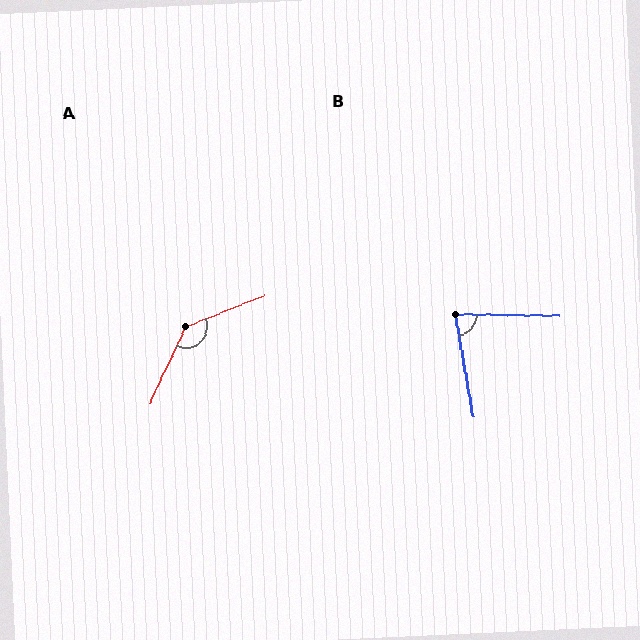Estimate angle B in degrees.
Approximately 79 degrees.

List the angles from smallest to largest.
B (79°), A (137°).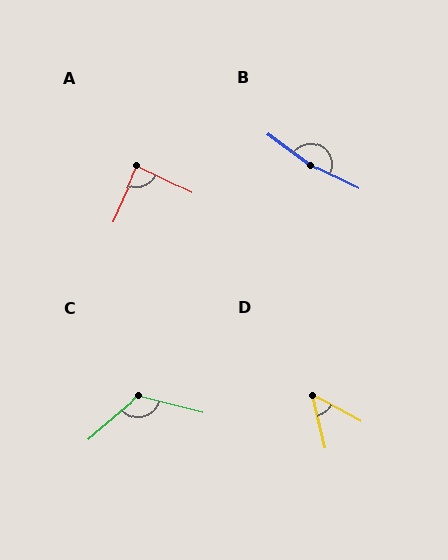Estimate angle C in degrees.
Approximately 124 degrees.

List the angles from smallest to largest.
D (48°), A (87°), C (124°), B (169°).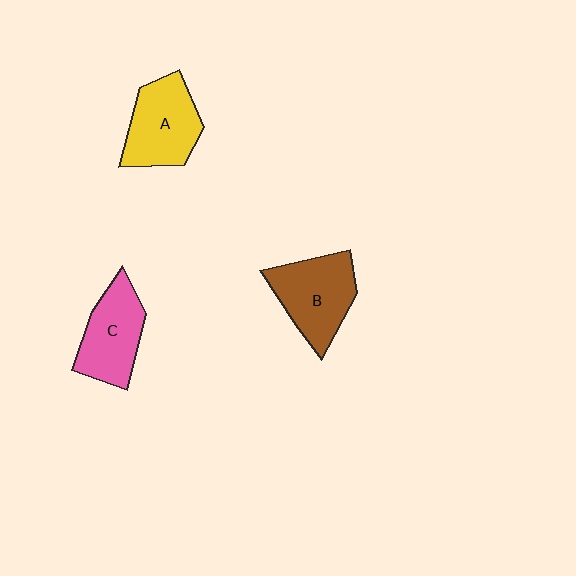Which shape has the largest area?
Shape B (brown).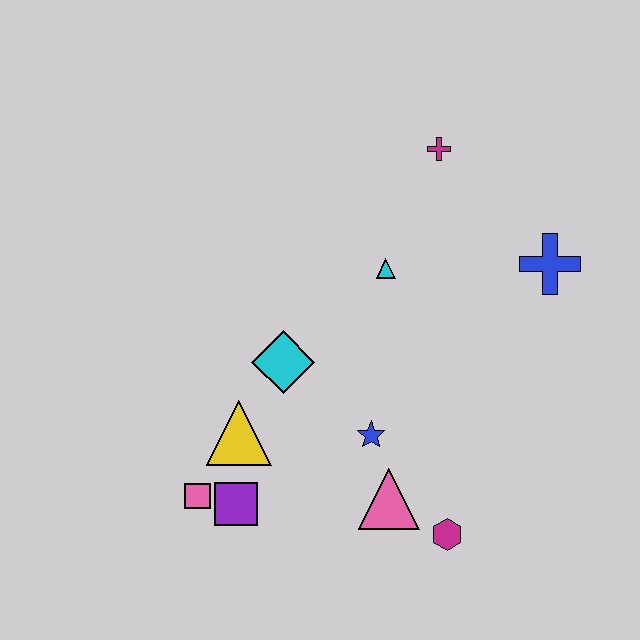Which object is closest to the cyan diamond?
The yellow triangle is closest to the cyan diamond.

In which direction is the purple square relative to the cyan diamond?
The purple square is below the cyan diamond.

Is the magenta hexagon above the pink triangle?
No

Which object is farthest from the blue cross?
The pink square is farthest from the blue cross.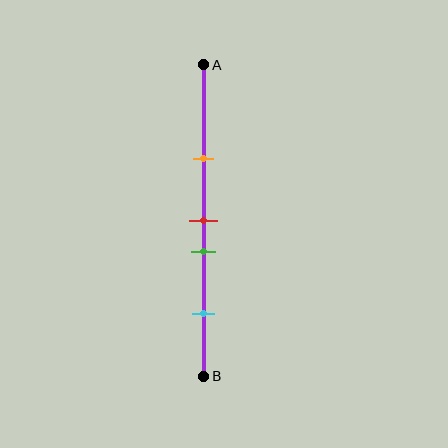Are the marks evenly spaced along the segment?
No, the marks are not evenly spaced.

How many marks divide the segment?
There are 4 marks dividing the segment.